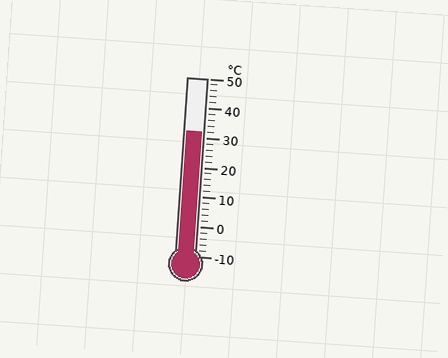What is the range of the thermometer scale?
The thermometer scale ranges from -10°C to 50°C.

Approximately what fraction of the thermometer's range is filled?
The thermometer is filled to approximately 70% of its range.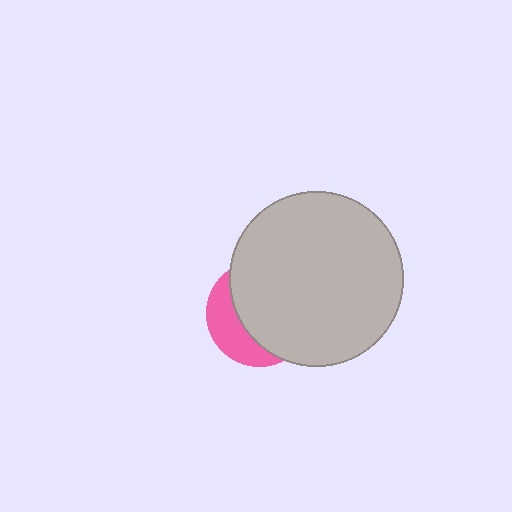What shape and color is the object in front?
The object in front is a light gray circle.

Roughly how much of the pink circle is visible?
A small part of it is visible (roughly 32%).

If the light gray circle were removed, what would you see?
You would see the complete pink circle.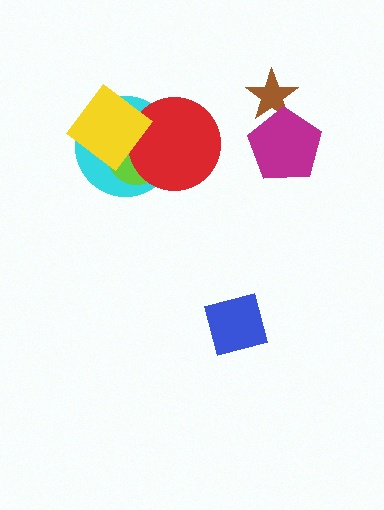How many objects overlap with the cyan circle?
3 objects overlap with the cyan circle.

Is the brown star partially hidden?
Yes, it is partially covered by another shape.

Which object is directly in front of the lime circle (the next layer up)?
The red circle is directly in front of the lime circle.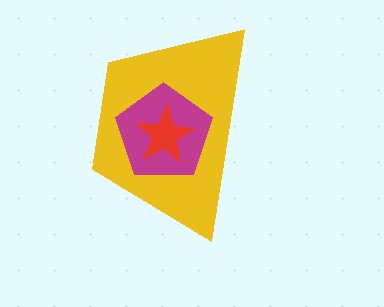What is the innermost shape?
The red star.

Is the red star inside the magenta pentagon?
Yes.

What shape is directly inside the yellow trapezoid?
The magenta pentagon.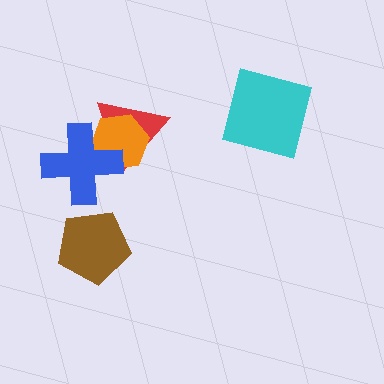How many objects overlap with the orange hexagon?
2 objects overlap with the orange hexagon.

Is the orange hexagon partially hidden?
Yes, it is partially covered by another shape.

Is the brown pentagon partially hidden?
No, no other shape covers it.